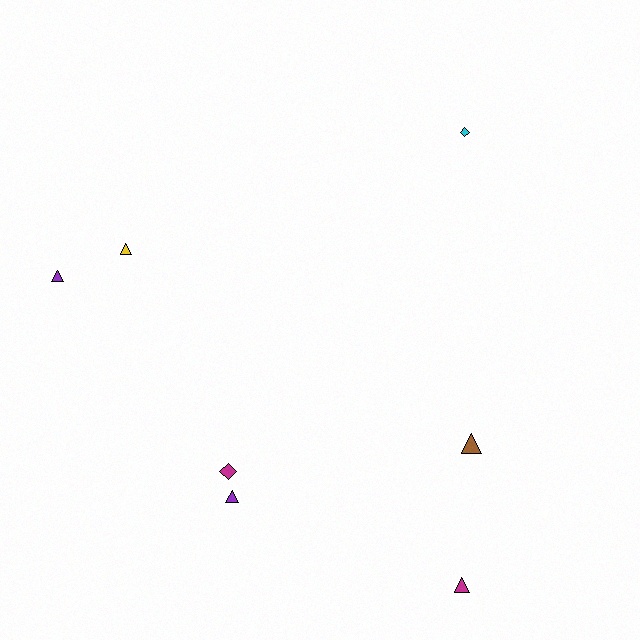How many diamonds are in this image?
There are 2 diamonds.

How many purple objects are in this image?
There are 2 purple objects.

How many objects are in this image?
There are 7 objects.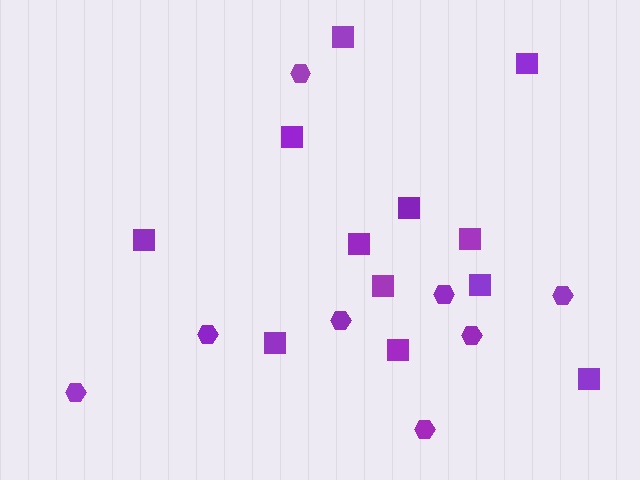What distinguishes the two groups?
There are 2 groups: one group of squares (12) and one group of hexagons (8).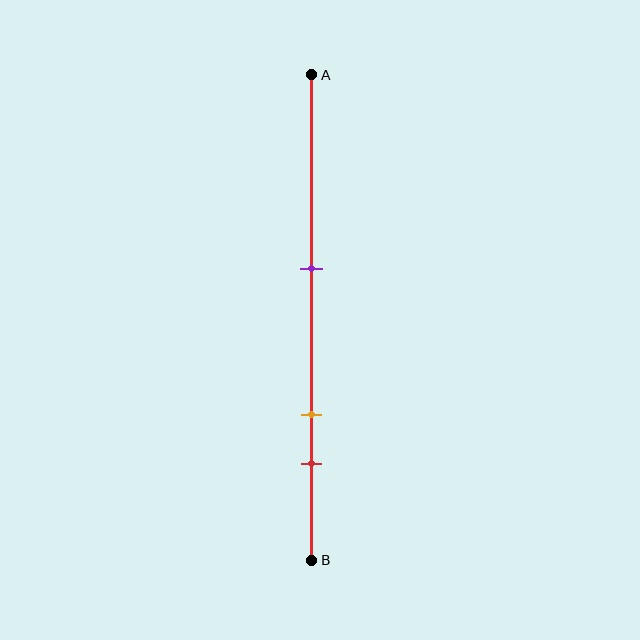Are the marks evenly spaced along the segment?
No, the marks are not evenly spaced.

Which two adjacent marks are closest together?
The orange and red marks are the closest adjacent pair.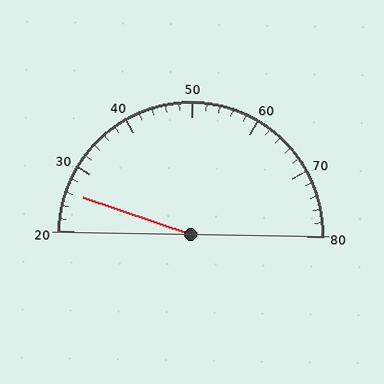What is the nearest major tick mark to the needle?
The nearest major tick mark is 30.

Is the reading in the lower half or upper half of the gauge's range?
The reading is in the lower half of the range (20 to 80).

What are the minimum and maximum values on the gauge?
The gauge ranges from 20 to 80.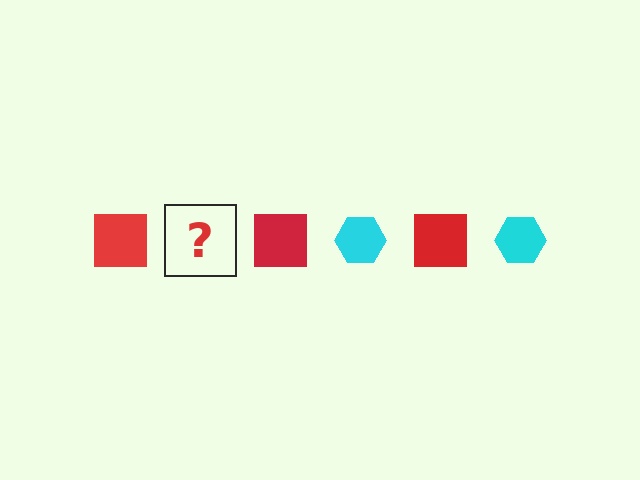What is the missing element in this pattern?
The missing element is a cyan hexagon.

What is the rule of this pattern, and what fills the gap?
The rule is that the pattern alternates between red square and cyan hexagon. The gap should be filled with a cyan hexagon.